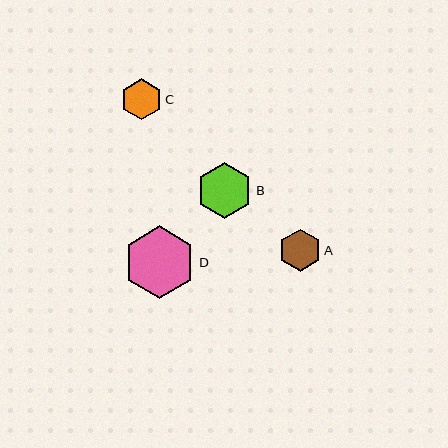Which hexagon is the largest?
Hexagon D is the largest with a size of approximately 73 pixels.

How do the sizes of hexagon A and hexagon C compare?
Hexagon A and hexagon C are approximately the same size.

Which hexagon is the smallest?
Hexagon C is the smallest with a size of approximately 41 pixels.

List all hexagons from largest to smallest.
From largest to smallest: D, B, A, C.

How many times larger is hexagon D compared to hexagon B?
Hexagon D is approximately 1.3 times the size of hexagon B.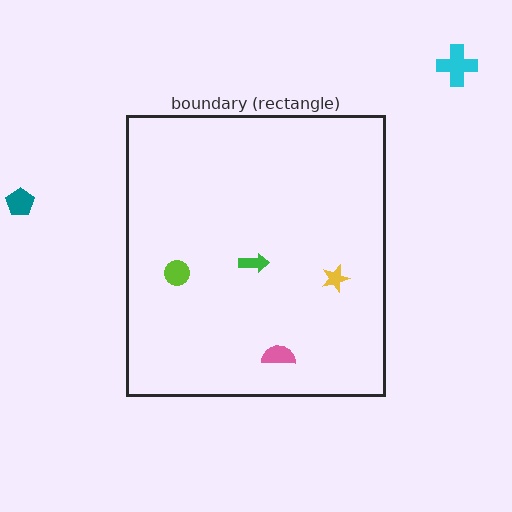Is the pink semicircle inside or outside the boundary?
Inside.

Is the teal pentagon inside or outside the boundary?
Outside.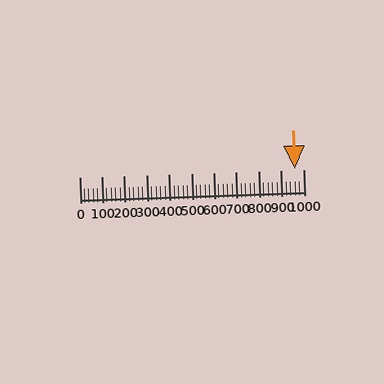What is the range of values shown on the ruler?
The ruler shows values from 0 to 1000.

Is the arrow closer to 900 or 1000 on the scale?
The arrow is closer to 1000.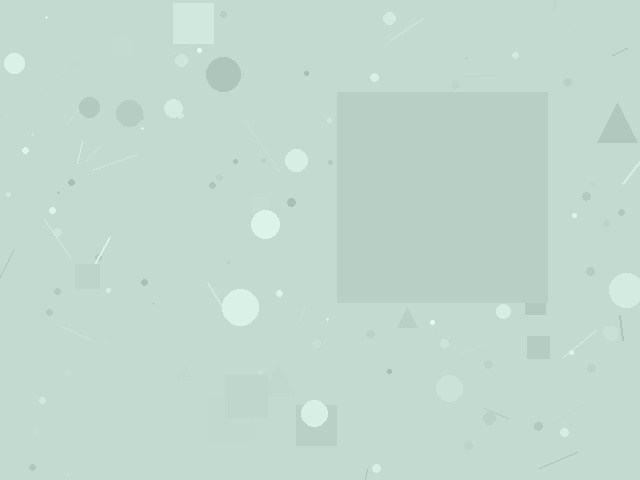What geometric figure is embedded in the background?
A square is embedded in the background.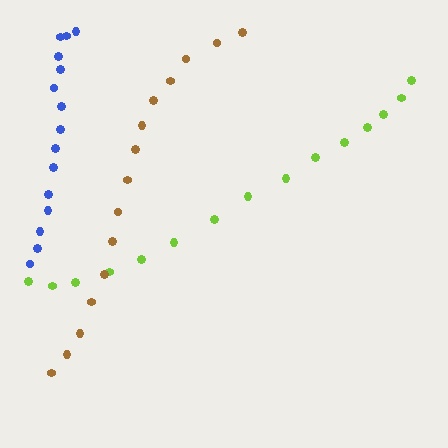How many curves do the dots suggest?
There are 3 distinct paths.